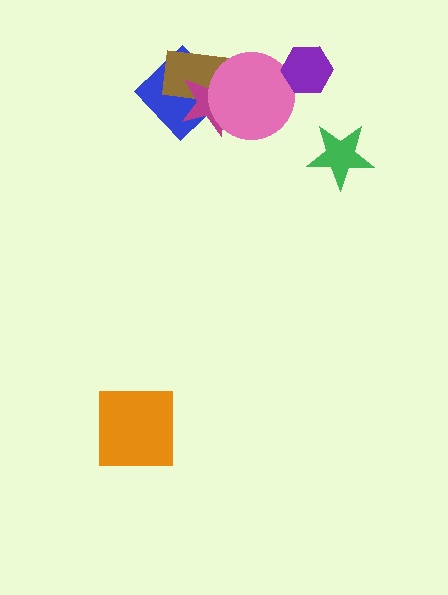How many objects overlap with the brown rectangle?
3 objects overlap with the brown rectangle.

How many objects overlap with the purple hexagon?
1 object overlaps with the purple hexagon.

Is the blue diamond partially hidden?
Yes, it is partially covered by another shape.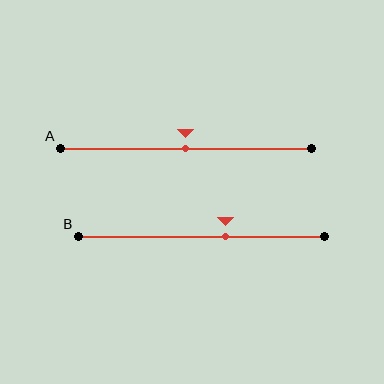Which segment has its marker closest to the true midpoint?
Segment A has its marker closest to the true midpoint.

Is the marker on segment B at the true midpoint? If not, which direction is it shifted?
No, the marker on segment B is shifted to the right by about 10% of the segment length.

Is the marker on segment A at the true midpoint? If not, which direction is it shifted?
Yes, the marker on segment A is at the true midpoint.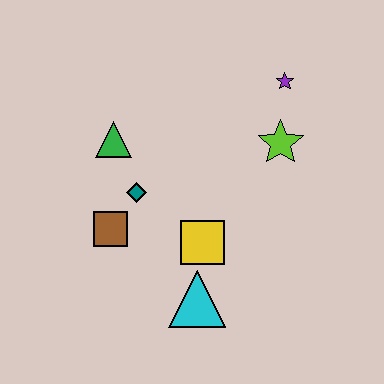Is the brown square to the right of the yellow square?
No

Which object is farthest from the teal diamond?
The purple star is farthest from the teal diamond.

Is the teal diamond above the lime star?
No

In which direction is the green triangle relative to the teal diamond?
The green triangle is above the teal diamond.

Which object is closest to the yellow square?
The cyan triangle is closest to the yellow square.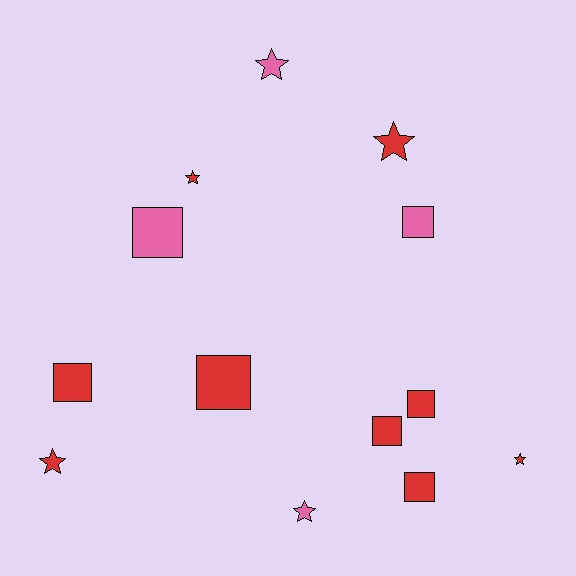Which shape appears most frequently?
Square, with 7 objects.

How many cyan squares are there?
There are no cyan squares.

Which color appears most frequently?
Red, with 9 objects.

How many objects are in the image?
There are 13 objects.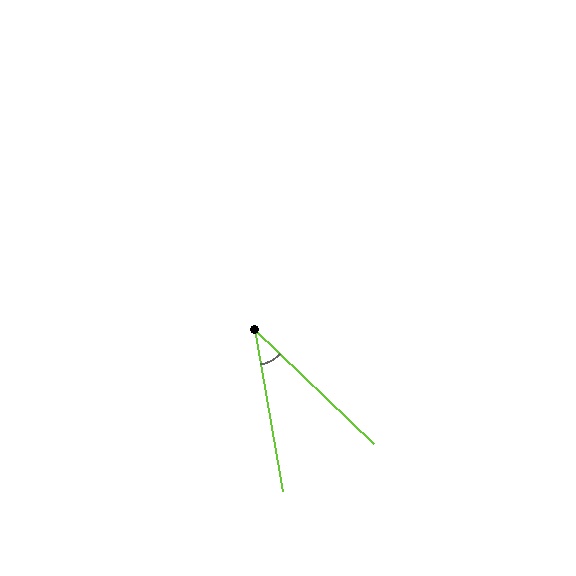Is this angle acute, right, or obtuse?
It is acute.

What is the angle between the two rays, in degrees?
Approximately 37 degrees.